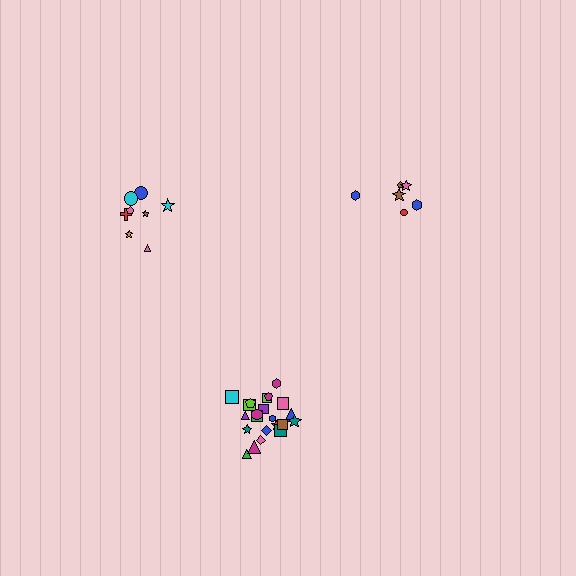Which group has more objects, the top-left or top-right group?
The top-left group.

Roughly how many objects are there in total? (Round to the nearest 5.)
Roughly 35 objects in total.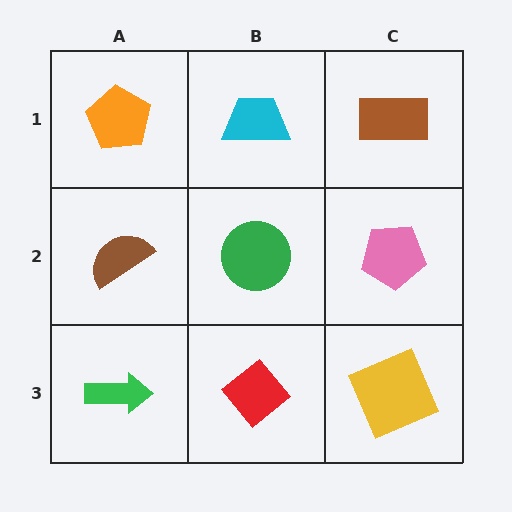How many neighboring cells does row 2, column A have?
3.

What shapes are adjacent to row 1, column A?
A brown semicircle (row 2, column A), a cyan trapezoid (row 1, column B).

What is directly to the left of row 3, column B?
A green arrow.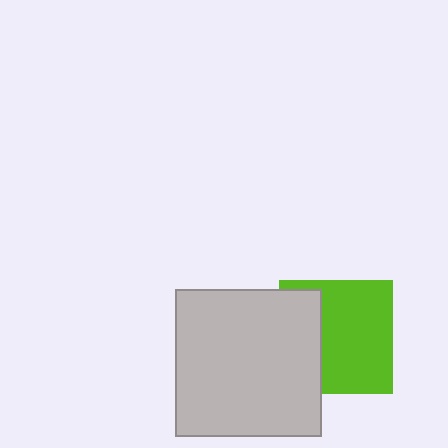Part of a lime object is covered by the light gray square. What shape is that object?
It is a square.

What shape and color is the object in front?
The object in front is a light gray square.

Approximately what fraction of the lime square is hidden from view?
Roughly 34% of the lime square is hidden behind the light gray square.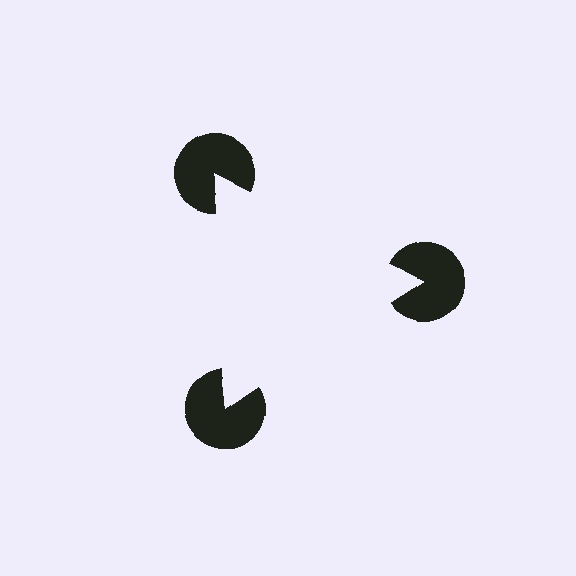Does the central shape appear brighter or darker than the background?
It typically appears slightly brighter than the background, even though no actual brightness change is drawn.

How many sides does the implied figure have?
3 sides.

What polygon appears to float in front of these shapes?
An illusory triangle — its edges are inferred from the aligned wedge cuts in the pac-man discs, not physically drawn.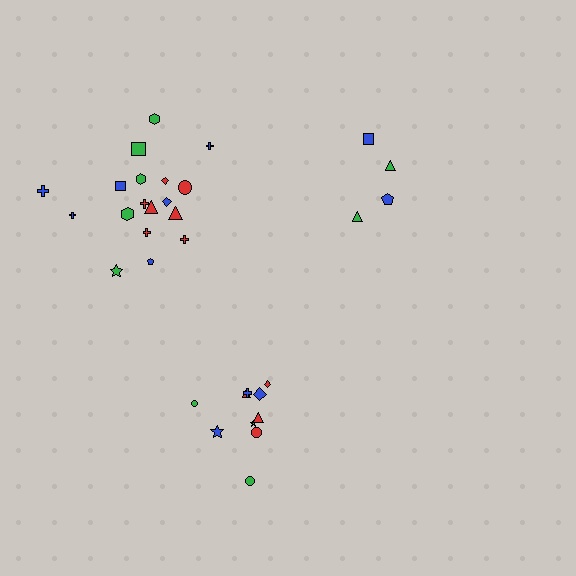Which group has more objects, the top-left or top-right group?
The top-left group.